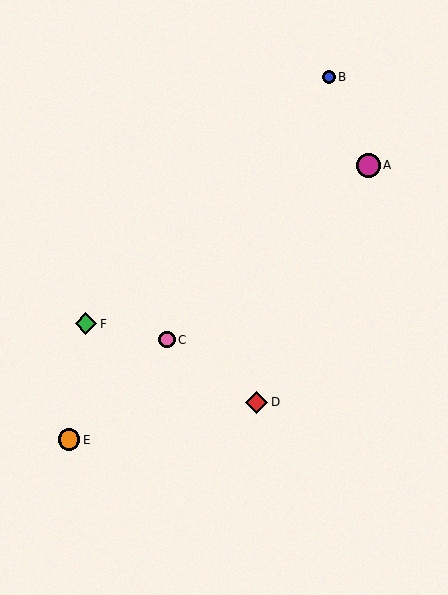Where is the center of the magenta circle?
The center of the magenta circle is at (368, 165).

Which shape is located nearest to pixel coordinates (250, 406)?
The red diamond (labeled D) at (257, 402) is nearest to that location.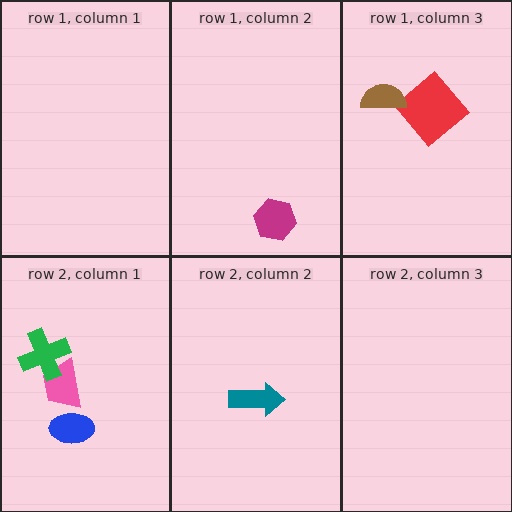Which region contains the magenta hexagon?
The row 1, column 2 region.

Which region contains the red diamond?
The row 1, column 3 region.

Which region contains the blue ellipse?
The row 2, column 1 region.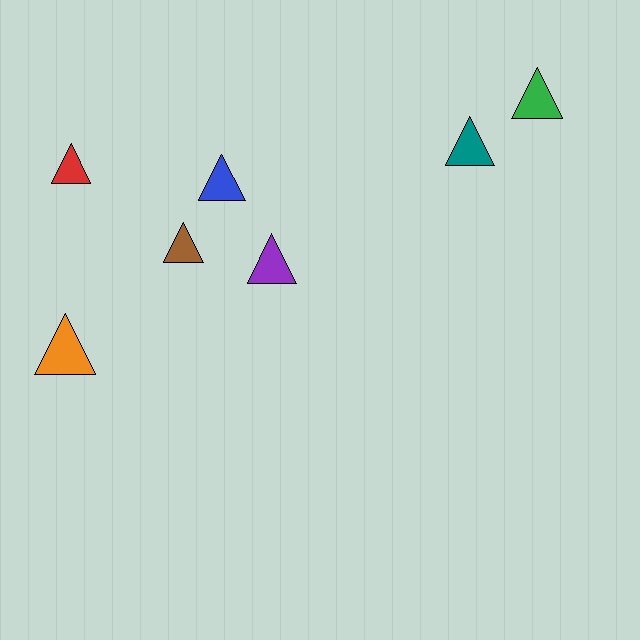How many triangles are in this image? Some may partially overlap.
There are 7 triangles.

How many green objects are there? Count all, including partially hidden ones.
There is 1 green object.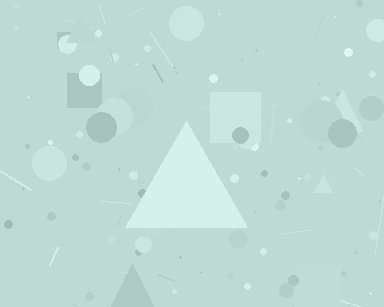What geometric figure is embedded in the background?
A triangle is embedded in the background.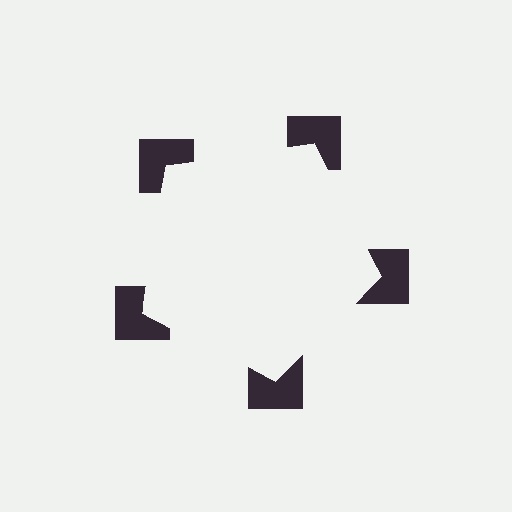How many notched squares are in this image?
There are 5 — one at each vertex of the illusory pentagon.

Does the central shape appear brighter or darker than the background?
It typically appears slightly brighter than the background, even though no actual brightness change is drawn.